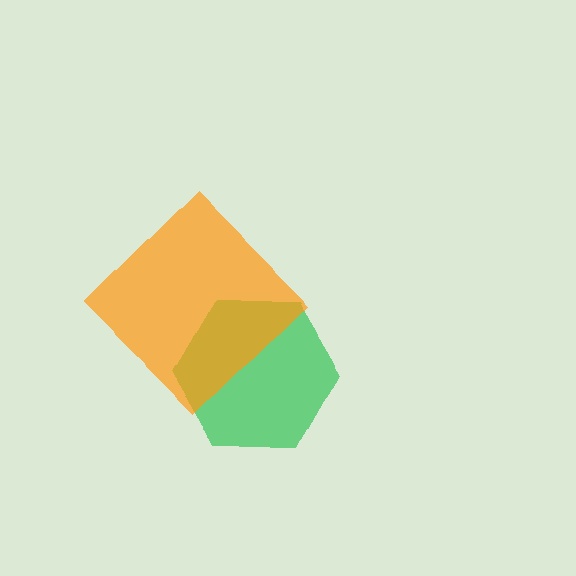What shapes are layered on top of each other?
The layered shapes are: a green hexagon, an orange diamond.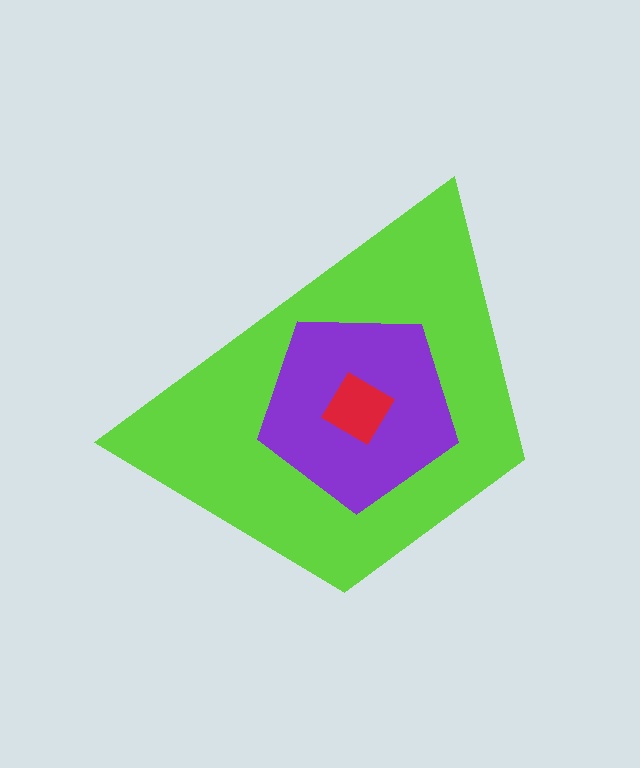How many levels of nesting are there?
3.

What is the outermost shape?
The lime trapezoid.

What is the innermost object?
The red diamond.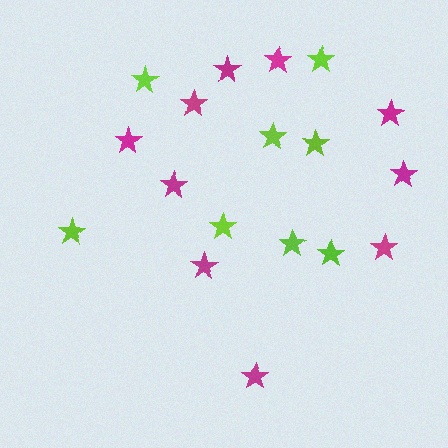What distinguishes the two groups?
There are 2 groups: one group of magenta stars (10) and one group of lime stars (8).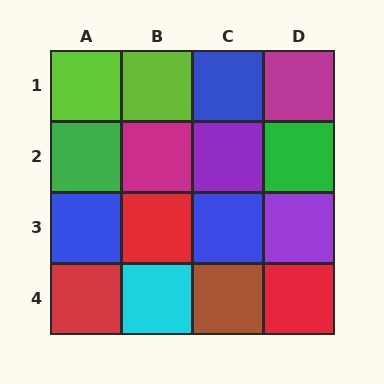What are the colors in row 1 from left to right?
Lime, lime, blue, magenta.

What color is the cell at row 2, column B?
Magenta.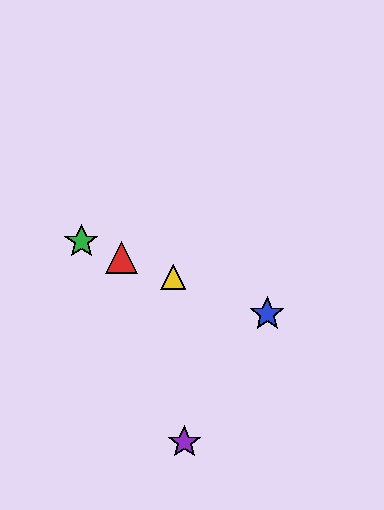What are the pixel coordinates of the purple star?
The purple star is at (184, 442).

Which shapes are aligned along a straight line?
The red triangle, the blue star, the green star, the yellow triangle are aligned along a straight line.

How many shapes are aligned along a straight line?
4 shapes (the red triangle, the blue star, the green star, the yellow triangle) are aligned along a straight line.